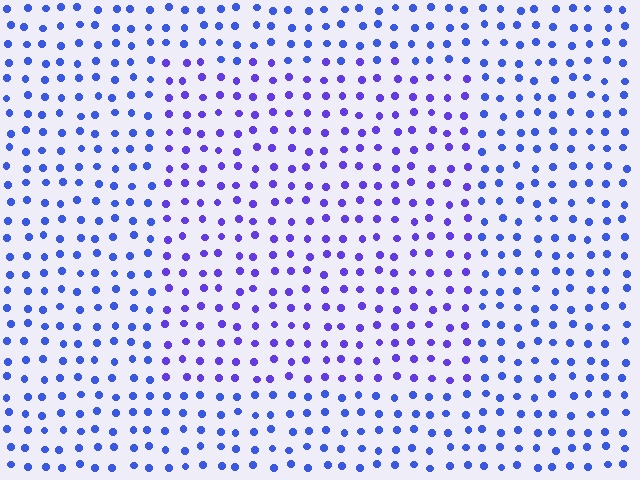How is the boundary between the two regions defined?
The boundary is defined purely by a slight shift in hue (about 25 degrees). Spacing, size, and orientation are identical on both sides.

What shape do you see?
I see a rectangle.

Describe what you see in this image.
The image is filled with small blue elements in a uniform arrangement. A rectangle-shaped region is visible where the elements are tinted to a slightly different hue, forming a subtle color boundary.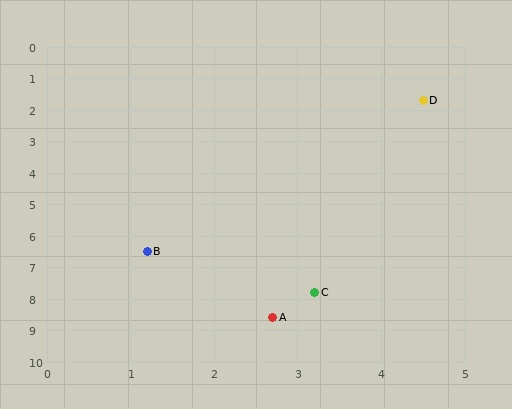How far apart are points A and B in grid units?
Points A and B are about 2.6 grid units apart.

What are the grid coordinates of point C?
Point C is at approximately (3.2, 7.8).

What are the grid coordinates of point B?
Point B is at approximately (1.2, 6.5).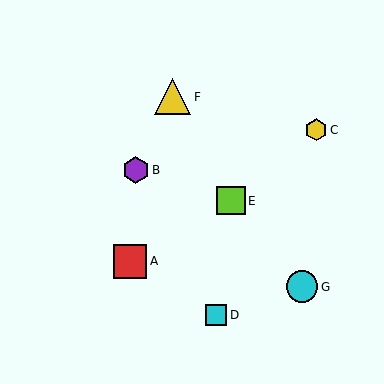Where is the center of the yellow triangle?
The center of the yellow triangle is at (173, 97).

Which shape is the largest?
The yellow triangle (labeled F) is the largest.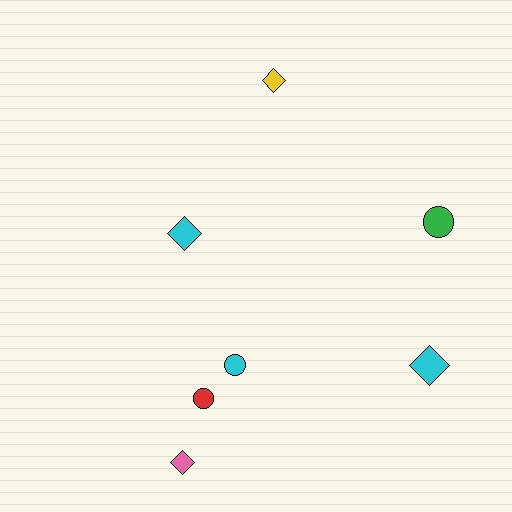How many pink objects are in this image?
There is 1 pink object.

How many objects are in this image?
There are 7 objects.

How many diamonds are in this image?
There are 4 diamonds.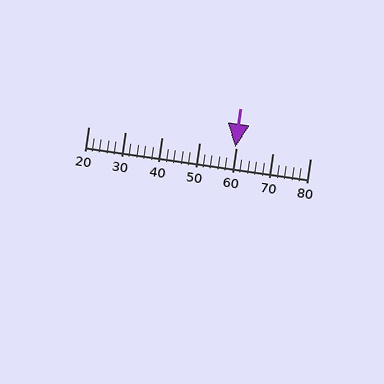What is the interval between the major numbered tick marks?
The major tick marks are spaced 10 units apart.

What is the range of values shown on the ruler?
The ruler shows values from 20 to 80.